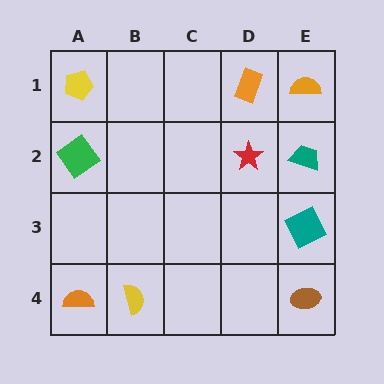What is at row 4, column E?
A brown ellipse.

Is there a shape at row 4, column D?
No, that cell is empty.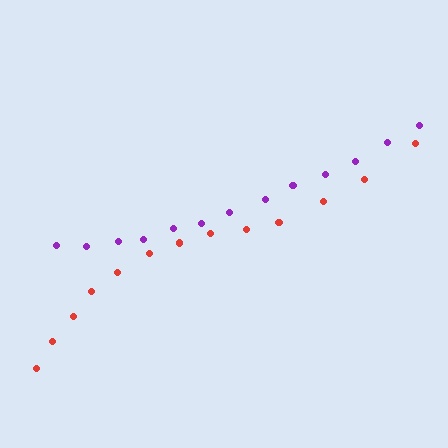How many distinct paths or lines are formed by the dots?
There are 2 distinct paths.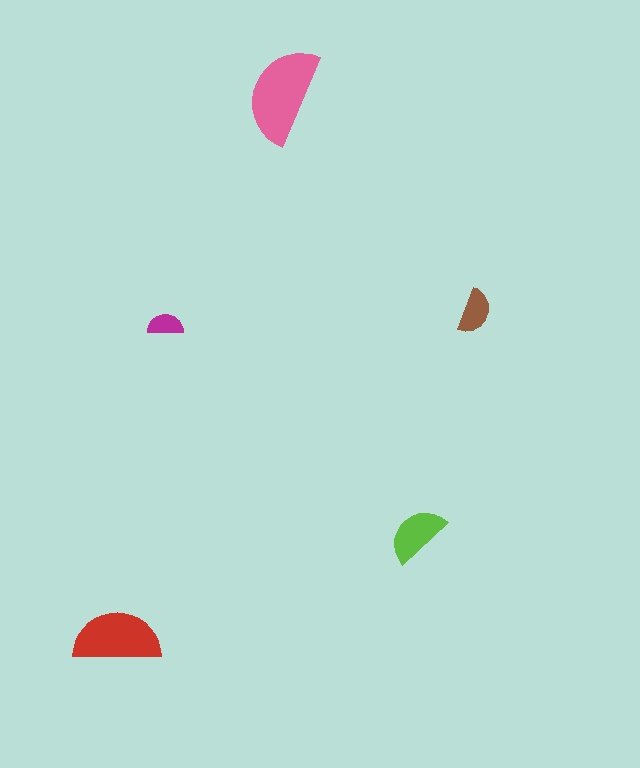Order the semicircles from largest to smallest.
the pink one, the red one, the lime one, the brown one, the magenta one.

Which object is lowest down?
The red semicircle is bottommost.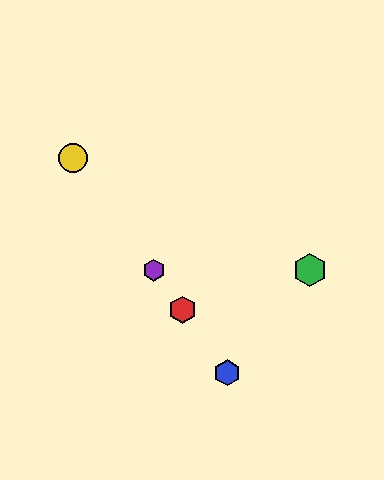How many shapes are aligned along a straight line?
4 shapes (the red hexagon, the blue hexagon, the yellow circle, the purple hexagon) are aligned along a straight line.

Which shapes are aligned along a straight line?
The red hexagon, the blue hexagon, the yellow circle, the purple hexagon are aligned along a straight line.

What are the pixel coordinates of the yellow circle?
The yellow circle is at (73, 158).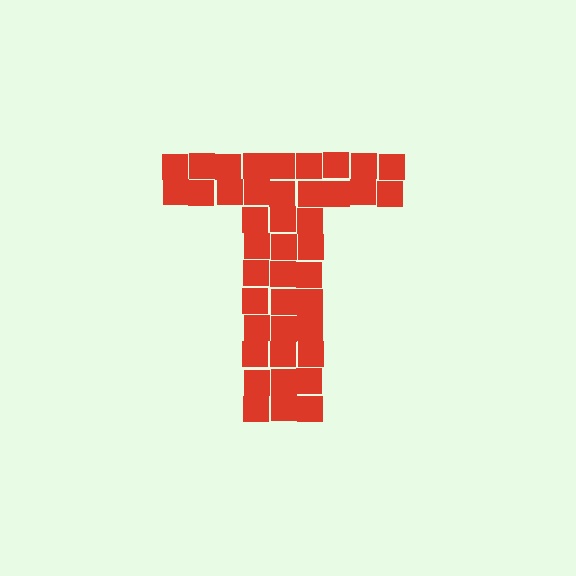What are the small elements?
The small elements are squares.